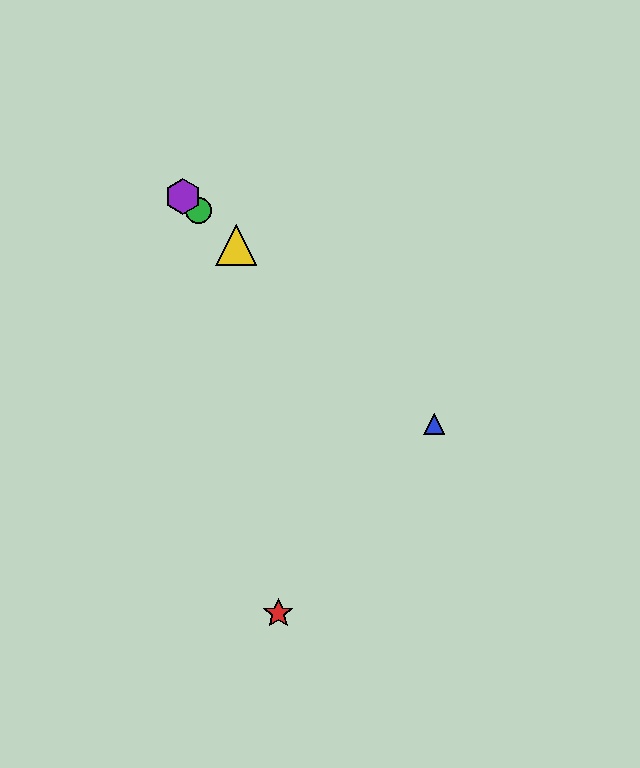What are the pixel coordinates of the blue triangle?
The blue triangle is at (434, 424).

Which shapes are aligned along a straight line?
The blue triangle, the green circle, the yellow triangle, the purple hexagon are aligned along a straight line.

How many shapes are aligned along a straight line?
4 shapes (the blue triangle, the green circle, the yellow triangle, the purple hexagon) are aligned along a straight line.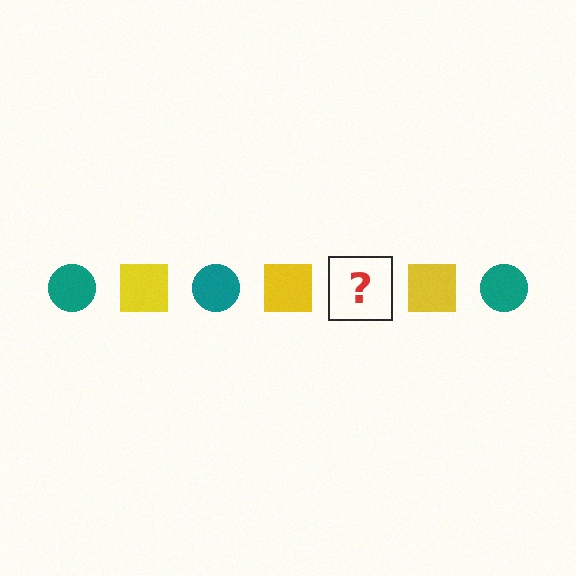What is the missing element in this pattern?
The missing element is a teal circle.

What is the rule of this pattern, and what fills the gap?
The rule is that the pattern alternates between teal circle and yellow square. The gap should be filled with a teal circle.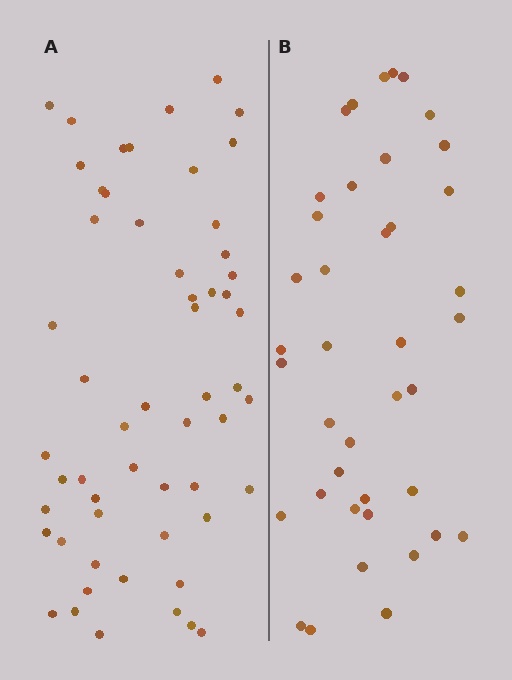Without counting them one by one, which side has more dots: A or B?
Region A (the left region) has more dots.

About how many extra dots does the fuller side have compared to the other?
Region A has approximately 15 more dots than region B.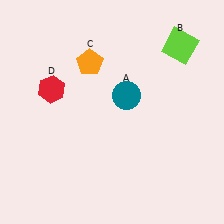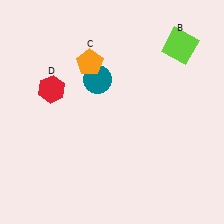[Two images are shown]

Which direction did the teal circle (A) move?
The teal circle (A) moved left.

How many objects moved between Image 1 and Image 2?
1 object moved between the two images.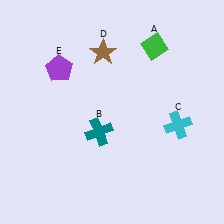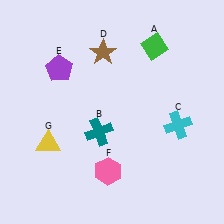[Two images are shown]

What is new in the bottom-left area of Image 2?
A pink hexagon (F) was added in the bottom-left area of Image 2.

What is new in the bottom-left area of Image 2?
A yellow triangle (G) was added in the bottom-left area of Image 2.